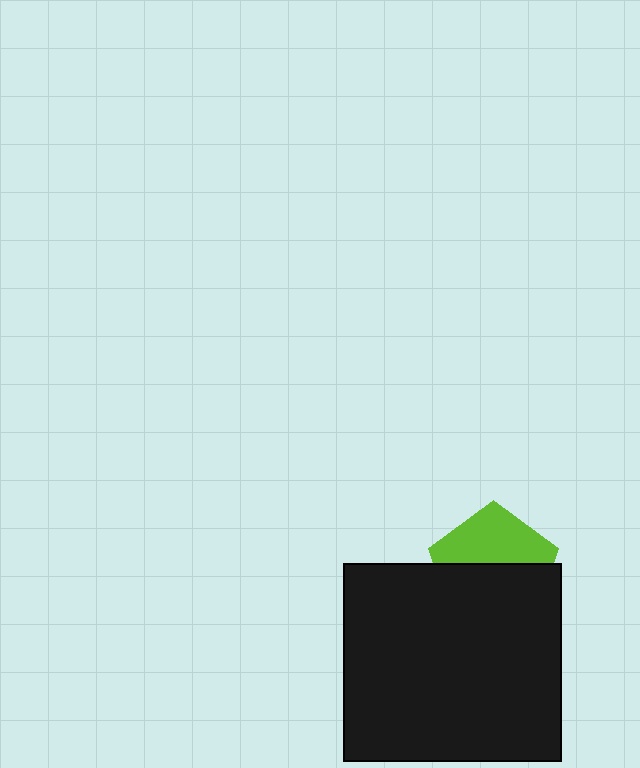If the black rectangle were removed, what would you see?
You would see the complete lime pentagon.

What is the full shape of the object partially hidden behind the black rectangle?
The partially hidden object is a lime pentagon.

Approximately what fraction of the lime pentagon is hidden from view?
Roughly 55% of the lime pentagon is hidden behind the black rectangle.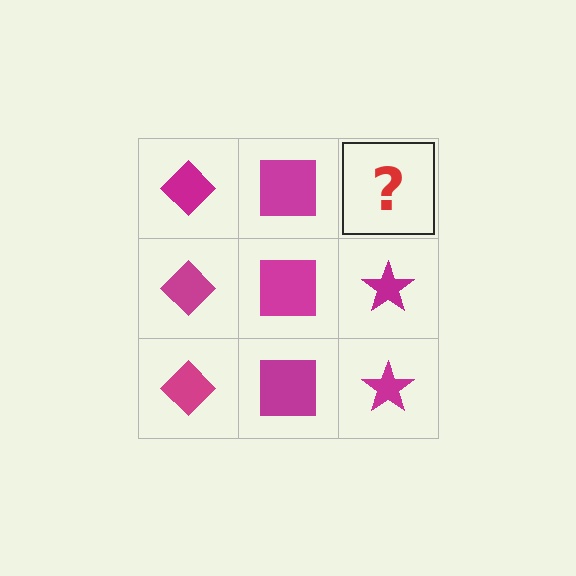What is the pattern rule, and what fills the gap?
The rule is that each column has a consistent shape. The gap should be filled with a magenta star.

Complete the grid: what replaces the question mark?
The question mark should be replaced with a magenta star.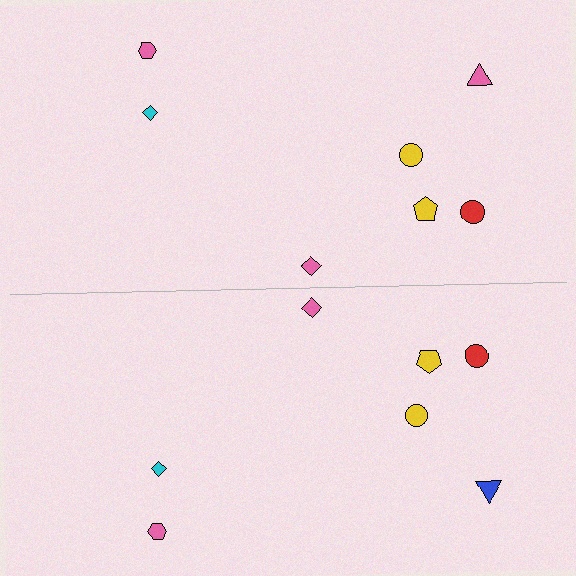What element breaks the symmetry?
The blue triangle on the bottom side breaks the symmetry — its mirror counterpart is pink.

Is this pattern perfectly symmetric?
No, the pattern is not perfectly symmetric. The blue triangle on the bottom side breaks the symmetry — its mirror counterpart is pink.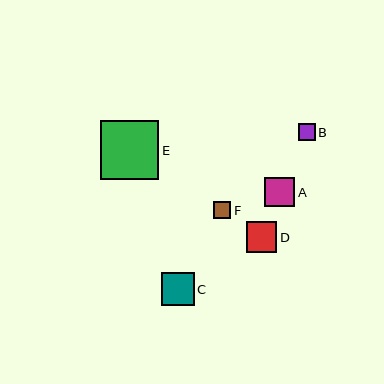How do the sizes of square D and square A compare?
Square D and square A are approximately the same size.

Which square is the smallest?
Square B is the smallest with a size of approximately 17 pixels.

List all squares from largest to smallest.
From largest to smallest: E, C, D, A, F, B.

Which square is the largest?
Square E is the largest with a size of approximately 58 pixels.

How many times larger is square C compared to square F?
Square C is approximately 1.9 times the size of square F.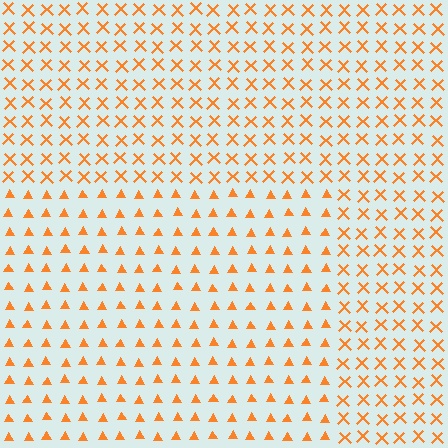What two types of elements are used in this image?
The image uses triangles inside the rectangle region and X marks outside it.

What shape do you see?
I see a rectangle.